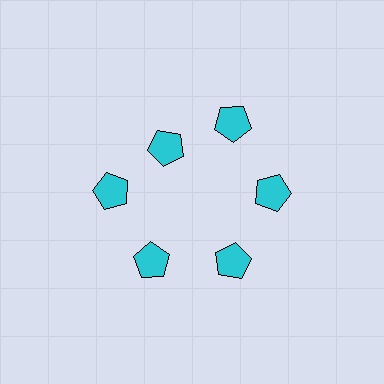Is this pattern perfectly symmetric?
No. The 6 cyan pentagons are arranged in a ring, but one element near the 11 o'clock position is pulled inward toward the center, breaking the 6-fold rotational symmetry.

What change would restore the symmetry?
The symmetry would be restored by moving it outward, back onto the ring so that all 6 pentagons sit at equal angles and equal distance from the center.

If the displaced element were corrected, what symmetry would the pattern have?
It would have 6-fold rotational symmetry — the pattern would map onto itself every 60 degrees.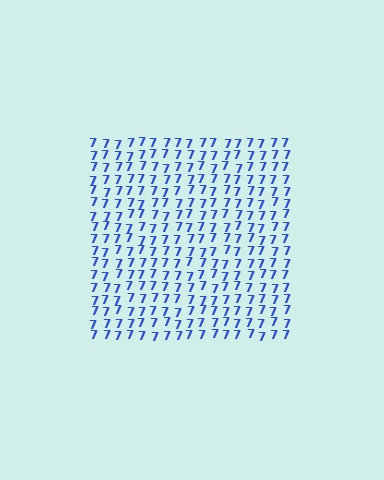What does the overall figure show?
The overall figure shows a square.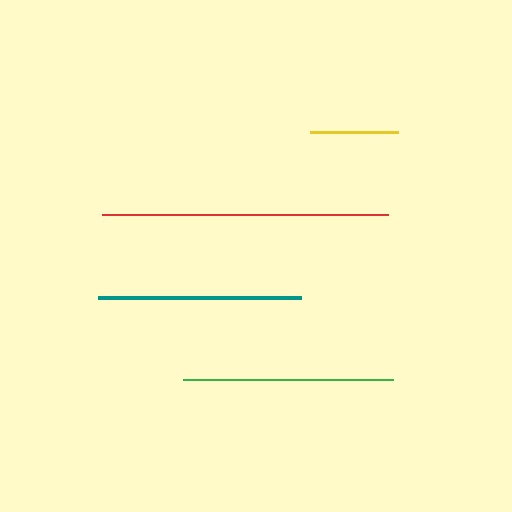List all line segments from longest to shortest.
From longest to shortest: red, green, teal, yellow.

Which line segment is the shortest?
The yellow line is the shortest at approximately 88 pixels.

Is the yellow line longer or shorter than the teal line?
The teal line is longer than the yellow line.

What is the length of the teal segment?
The teal segment is approximately 202 pixels long.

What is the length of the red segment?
The red segment is approximately 286 pixels long.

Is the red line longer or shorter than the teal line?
The red line is longer than the teal line.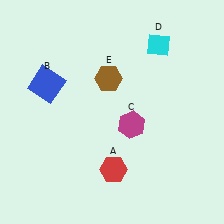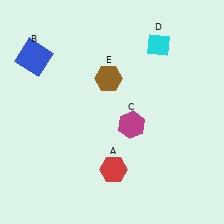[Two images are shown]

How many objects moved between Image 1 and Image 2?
1 object moved between the two images.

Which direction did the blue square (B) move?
The blue square (B) moved up.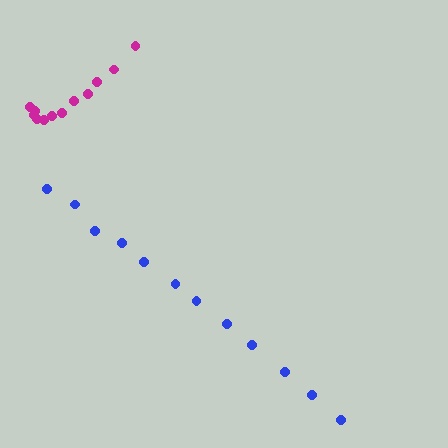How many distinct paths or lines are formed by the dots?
There are 2 distinct paths.